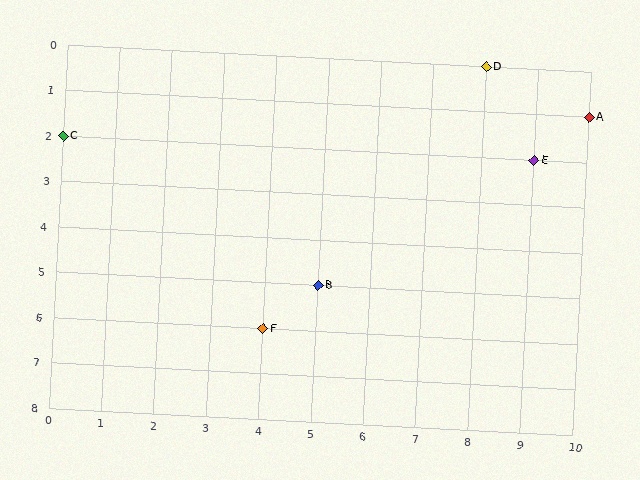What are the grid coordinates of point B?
Point B is at grid coordinates (5, 5).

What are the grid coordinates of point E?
Point E is at grid coordinates (9, 2).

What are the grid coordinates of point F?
Point F is at grid coordinates (4, 6).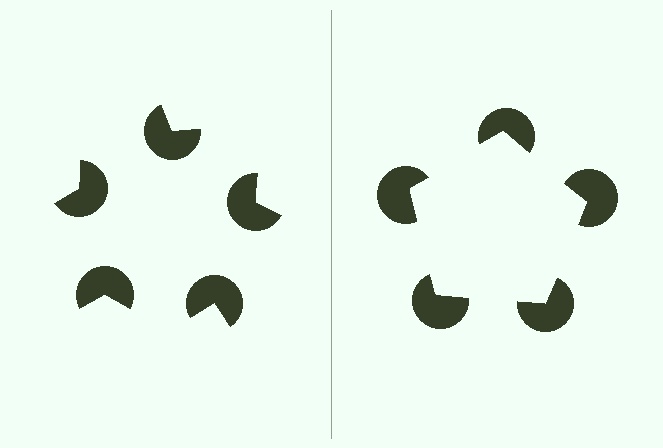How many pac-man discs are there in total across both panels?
10 — 5 on each side.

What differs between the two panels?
The pac-man discs are positioned identically on both sides; only the wedge orientations differ. On the right they align to a pentagon; on the left they are misaligned.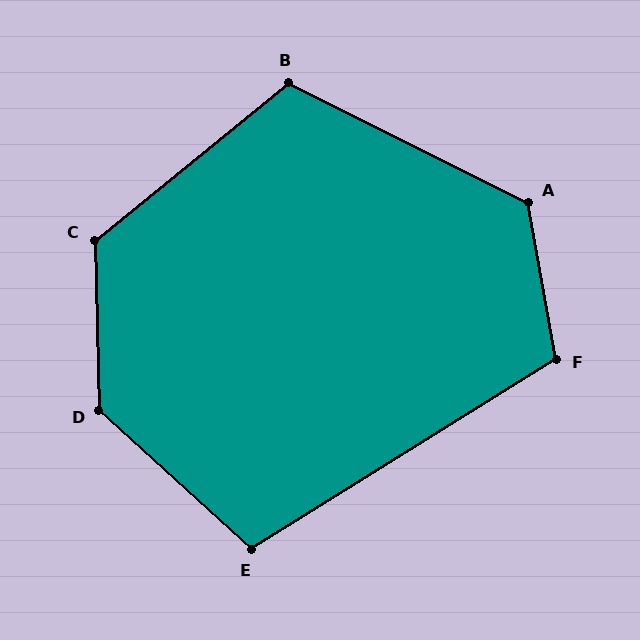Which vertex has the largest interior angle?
D, at approximately 134 degrees.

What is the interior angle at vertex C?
Approximately 128 degrees (obtuse).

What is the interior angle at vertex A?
Approximately 126 degrees (obtuse).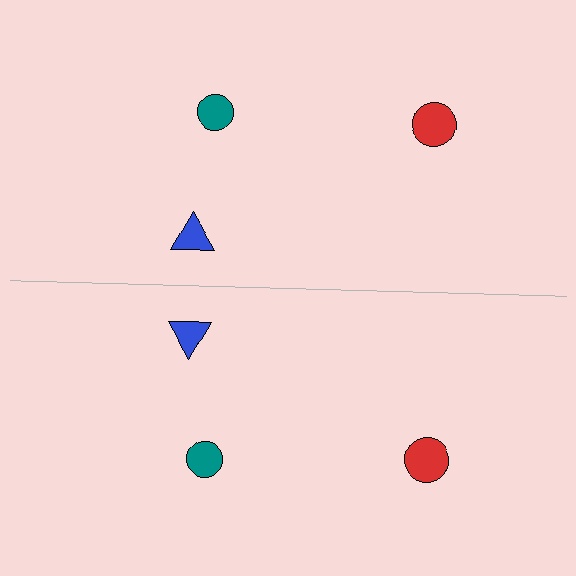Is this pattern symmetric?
Yes, this pattern has bilateral (reflection) symmetry.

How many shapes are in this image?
There are 6 shapes in this image.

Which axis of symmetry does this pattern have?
The pattern has a horizontal axis of symmetry running through the center of the image.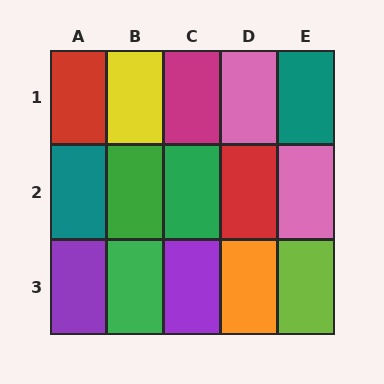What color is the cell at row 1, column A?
Red.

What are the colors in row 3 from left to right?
Purple, green, purple, orange, lime.